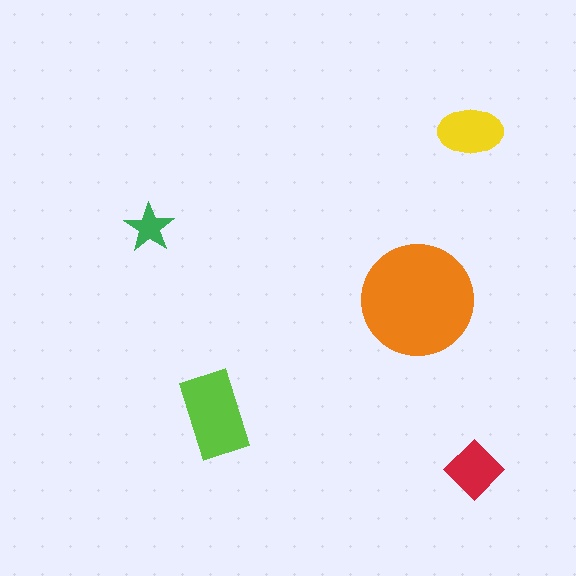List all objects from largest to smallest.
The orange circle, the lime rectangle, the yellow ellipse, the red diamond, the green star.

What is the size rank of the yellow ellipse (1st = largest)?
3rd.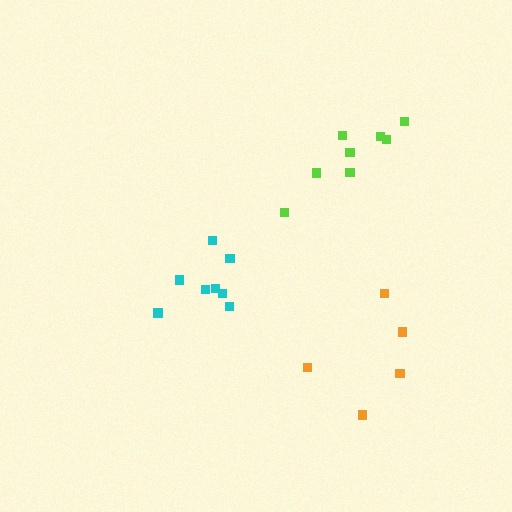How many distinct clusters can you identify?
There are 3 distinct clusters.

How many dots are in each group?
Group 1: 8 dots, Group 2: 5 dots, Group 3: 8 dots (21 total).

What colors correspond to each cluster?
The clusters are colored: cyan, orange, lime.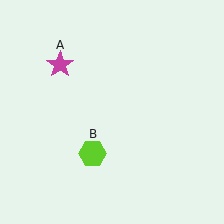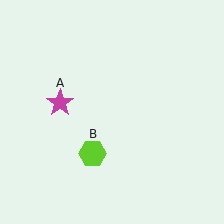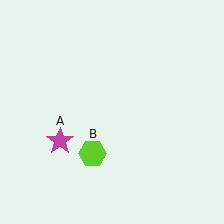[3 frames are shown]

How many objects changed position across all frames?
1 object changed position: magenta star (object A).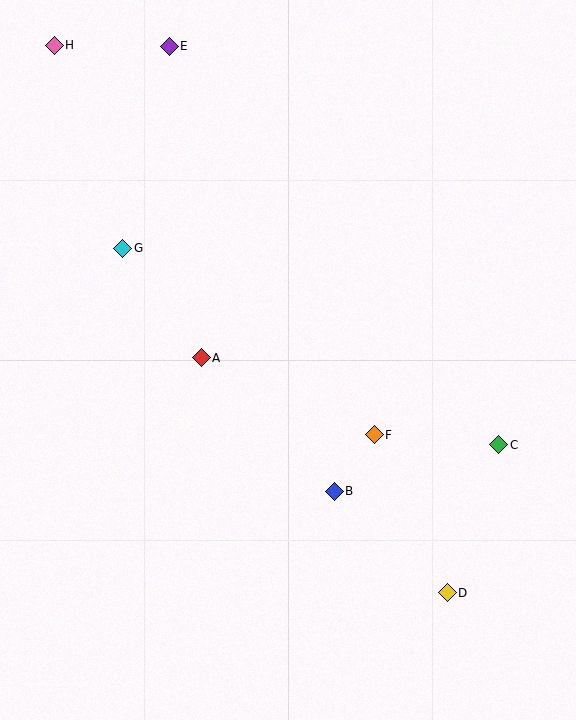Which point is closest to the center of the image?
Point A at (201, 358) is closest to the center.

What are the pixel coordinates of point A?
Point A is at (201, 358).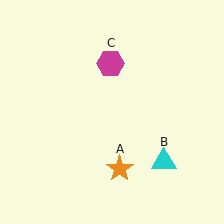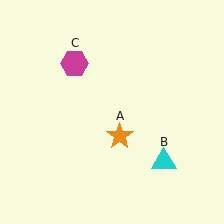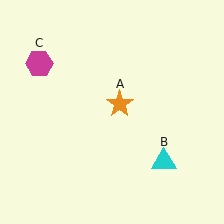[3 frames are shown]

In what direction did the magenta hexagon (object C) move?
The magenta hexagon (object C) moved left.